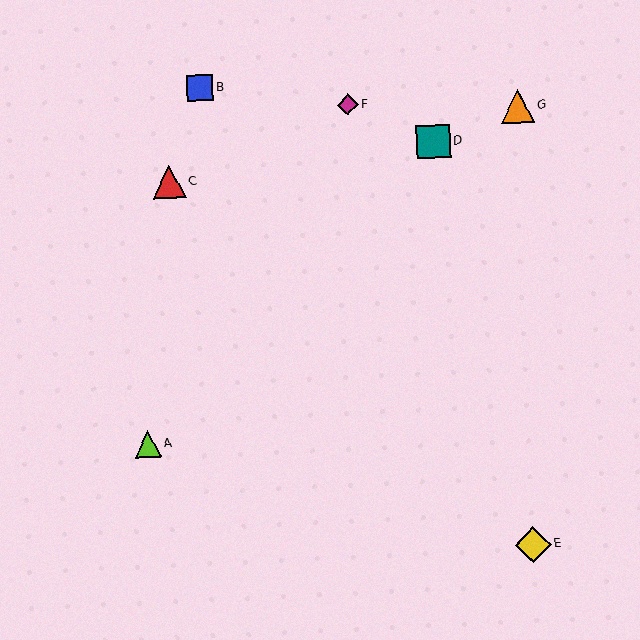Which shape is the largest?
The yellow diamond (labeled E) is the largest.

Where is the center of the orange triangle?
The center of the orange triangle is at (517, 106).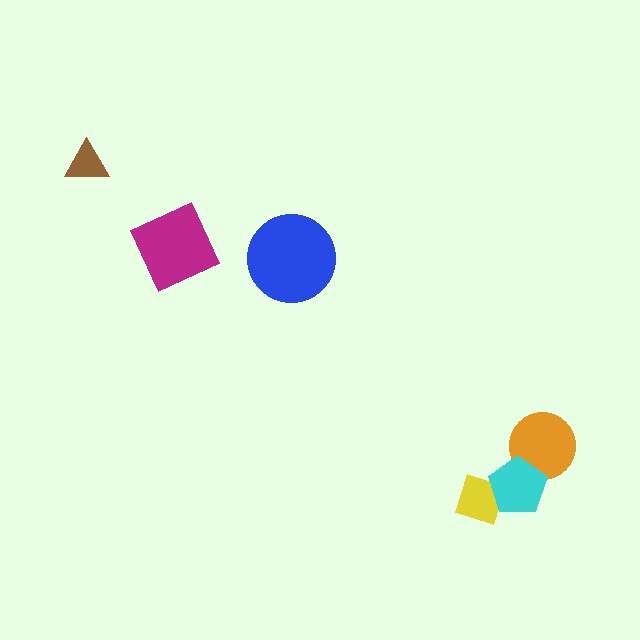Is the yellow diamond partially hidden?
Yes, it is partially covered by another shape.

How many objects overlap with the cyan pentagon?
2 objects overlap with the cyan pentagon.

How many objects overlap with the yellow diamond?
1 object overlaps with the yellow diamond.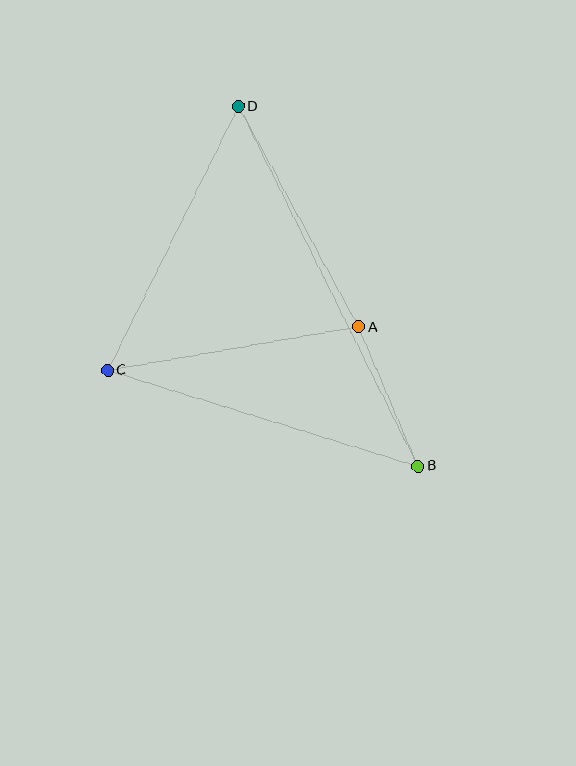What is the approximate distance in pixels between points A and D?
The distance between A and D is approximately 251 pixels.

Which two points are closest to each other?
Points A and B are closest to each other.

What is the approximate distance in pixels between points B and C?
The distance between B and C is approximately 325 pixels.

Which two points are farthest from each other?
Points B and D are farthest from each other.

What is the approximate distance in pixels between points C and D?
The distance between C and D is approximately 295 pixels.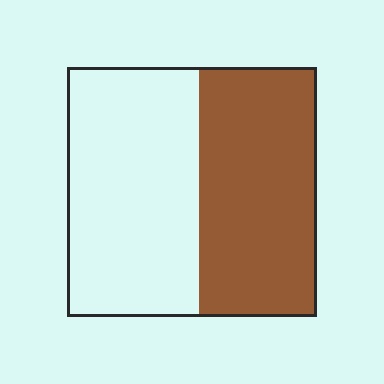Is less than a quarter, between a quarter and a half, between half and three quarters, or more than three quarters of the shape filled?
Between a quarter and a half.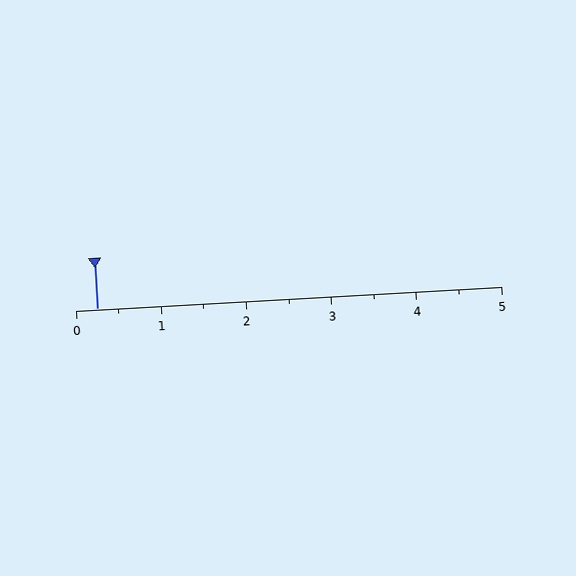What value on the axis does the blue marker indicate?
The marker indicates approximately 0.2.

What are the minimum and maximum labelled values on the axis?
The axis runs from 0 to 5.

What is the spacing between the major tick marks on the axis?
The major ticks are spaced 1 apart.